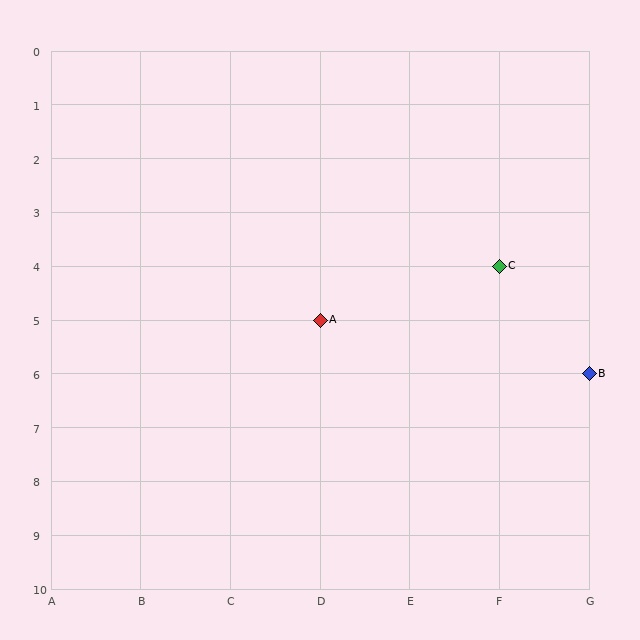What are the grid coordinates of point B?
Point B is at grid coordinates (G, 6).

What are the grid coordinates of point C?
Point C is at grid coordinates (F, 4).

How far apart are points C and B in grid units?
Points C and B are 1 column and 2 rows apart (about 2.2 grid units diagonally).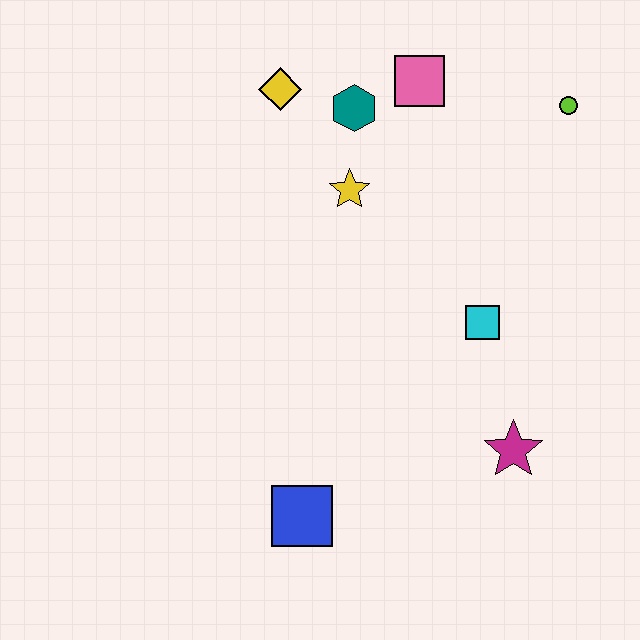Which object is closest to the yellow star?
The teal hexagon is closest to the yellow star.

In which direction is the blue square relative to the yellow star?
The blue square is below the yellow star.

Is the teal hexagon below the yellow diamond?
Yes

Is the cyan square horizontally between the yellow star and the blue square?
No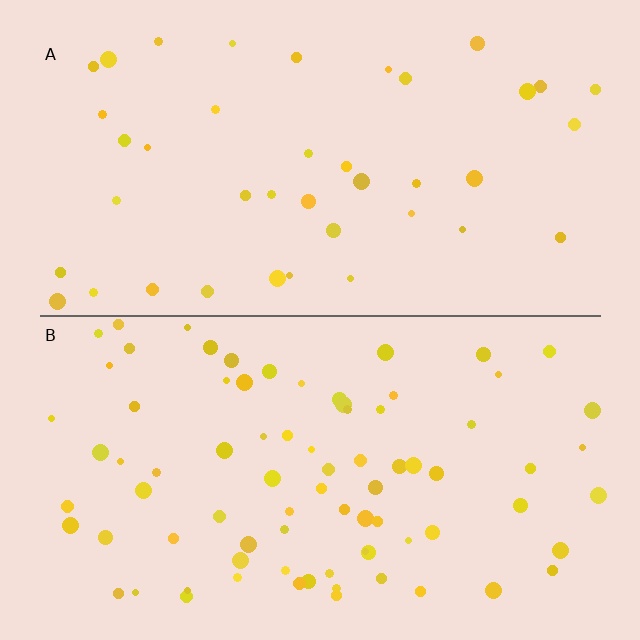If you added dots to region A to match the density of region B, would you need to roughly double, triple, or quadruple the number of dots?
Approximately double.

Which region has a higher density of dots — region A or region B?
B (the bottom).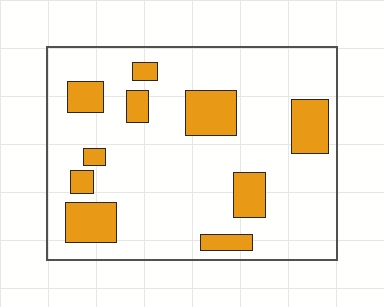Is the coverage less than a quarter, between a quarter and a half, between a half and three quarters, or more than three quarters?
Less than a quarter.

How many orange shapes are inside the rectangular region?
10.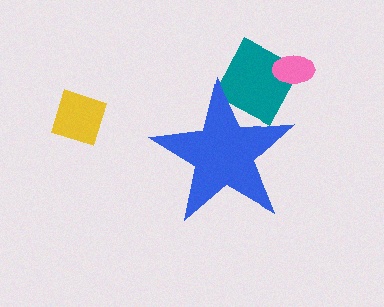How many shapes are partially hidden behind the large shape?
1 shape is partially hidden.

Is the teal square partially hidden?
Yes, the teal square is partially hidden behind the blue star.